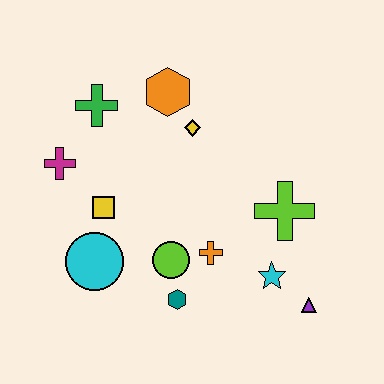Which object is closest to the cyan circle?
The yellow square is closest to the cyan circle.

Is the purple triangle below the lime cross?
Yes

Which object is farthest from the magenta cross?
The purple triangle is farthest from the magenta cross.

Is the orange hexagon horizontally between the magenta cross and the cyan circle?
No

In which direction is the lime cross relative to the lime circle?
The lime cross is to the right of the lime circle.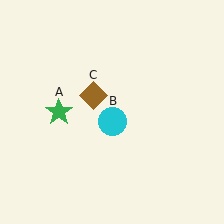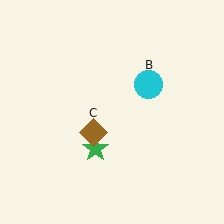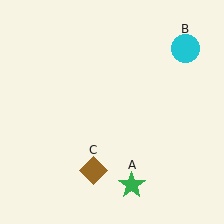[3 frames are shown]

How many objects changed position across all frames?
3 objects changed position: green star (object A), cyan circle (object B), brown diamond (object C).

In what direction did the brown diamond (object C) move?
The brown diamond (object C) moved down.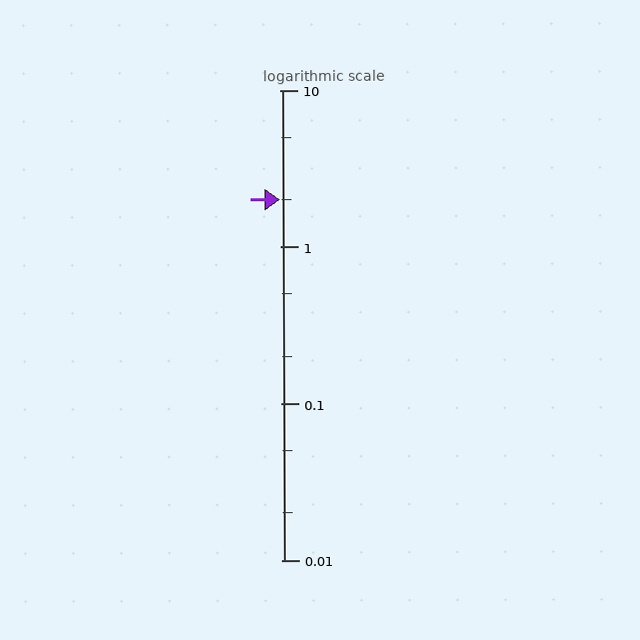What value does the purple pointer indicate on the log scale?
The pointer indicates approximately 2.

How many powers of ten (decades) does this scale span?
The scale spans 3 decades, from 0.01 to 10.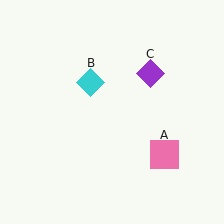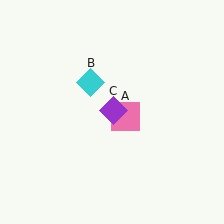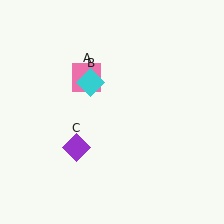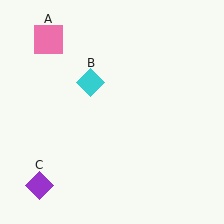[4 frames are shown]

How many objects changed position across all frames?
2 objects changed position: pink square (object A), purple diamond (object C).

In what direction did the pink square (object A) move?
The pink square (object A) moved up and to the left.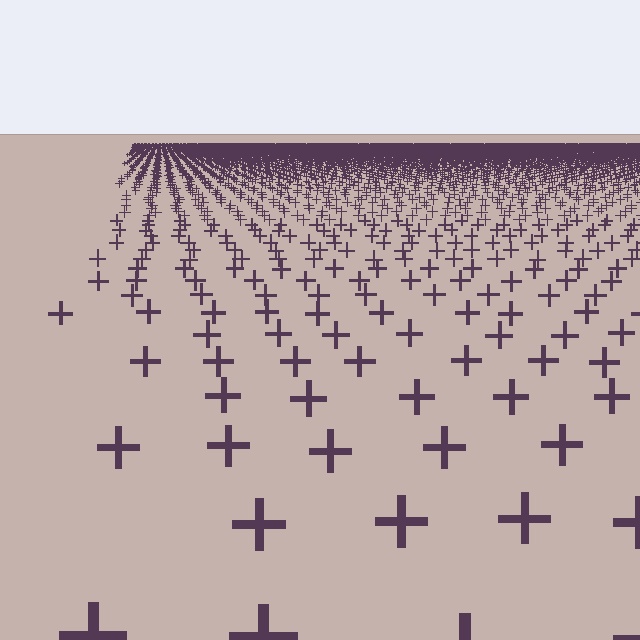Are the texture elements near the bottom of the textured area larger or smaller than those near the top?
Larger. Near the bottom, elements are closer to the viewer and appear at a bigger on-screen size.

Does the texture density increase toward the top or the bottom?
Density increases toward the top.